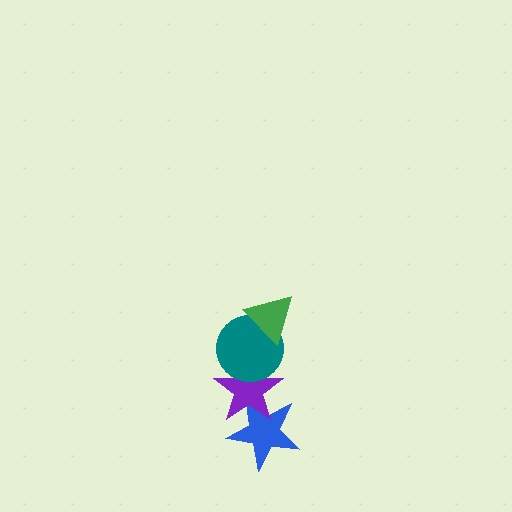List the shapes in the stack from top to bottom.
From top to bottom: the green triangle, the teal circle, the purple star, the blue star.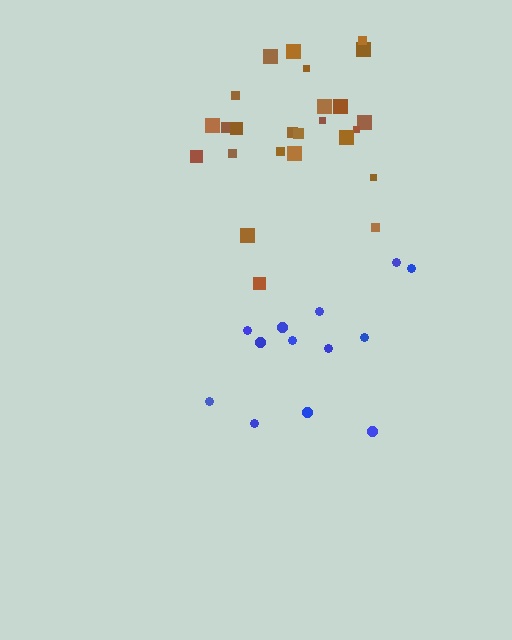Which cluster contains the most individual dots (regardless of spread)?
Brown (25).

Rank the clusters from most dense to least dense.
brown, blue.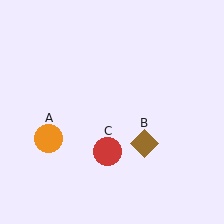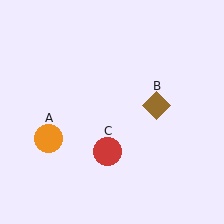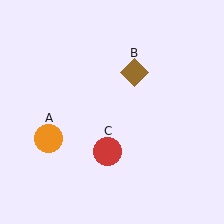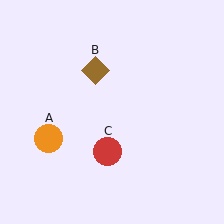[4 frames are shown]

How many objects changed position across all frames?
1 object changed position: brown diamond (object B).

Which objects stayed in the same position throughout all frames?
Orange circle (object A) and red circle (object C) remained stationary.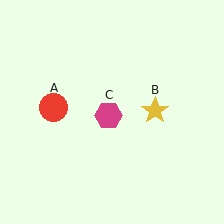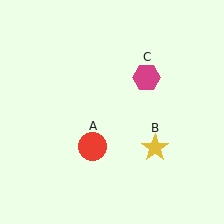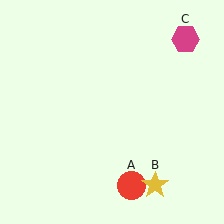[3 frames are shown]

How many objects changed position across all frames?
3 objects changed position: red circle (object A), yellow star (object B), magenta hexagon (object C).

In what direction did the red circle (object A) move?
The red circle (object A) moved down and to the right.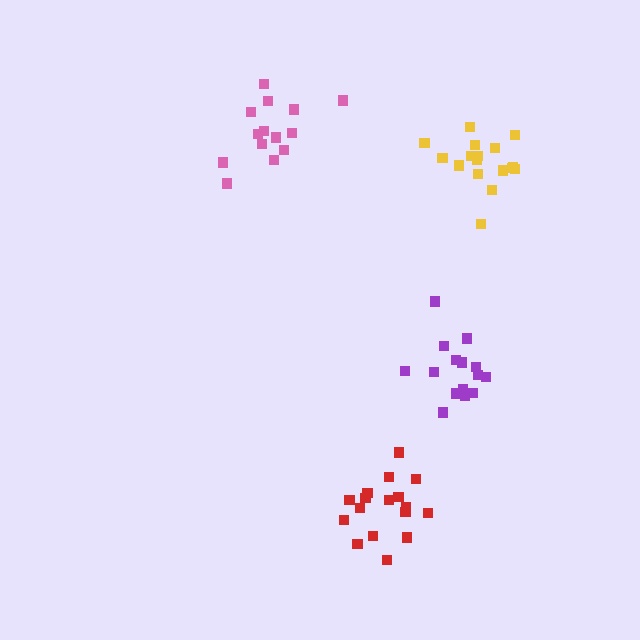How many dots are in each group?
Group 1: 17 dots, Group 2: 14 dots, Group 3: 15 dots, Group 4: 17 dots (63 total).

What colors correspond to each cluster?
The clusters are colored: yellow, pink, purple, red.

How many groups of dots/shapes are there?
There are 4 groups.